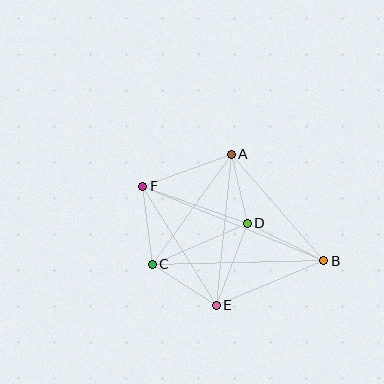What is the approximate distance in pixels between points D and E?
The distance between D and E is approximately 88 pixels.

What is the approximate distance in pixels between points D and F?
The distance between D and F is approximately 111 pixels.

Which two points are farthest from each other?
Points B and F are farthest from each other.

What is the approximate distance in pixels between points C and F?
The distance between C and F is approximately 79 pixels.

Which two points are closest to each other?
Points A and D are closest to each other.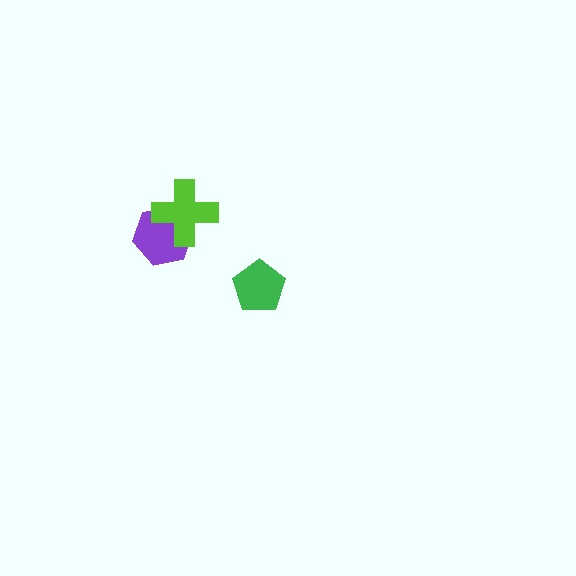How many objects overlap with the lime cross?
1 object overlaps with the lime cross.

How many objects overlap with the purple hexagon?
1 object overlaps with the purple hexagon.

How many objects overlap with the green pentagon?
0 objects overlap with the green pentagon.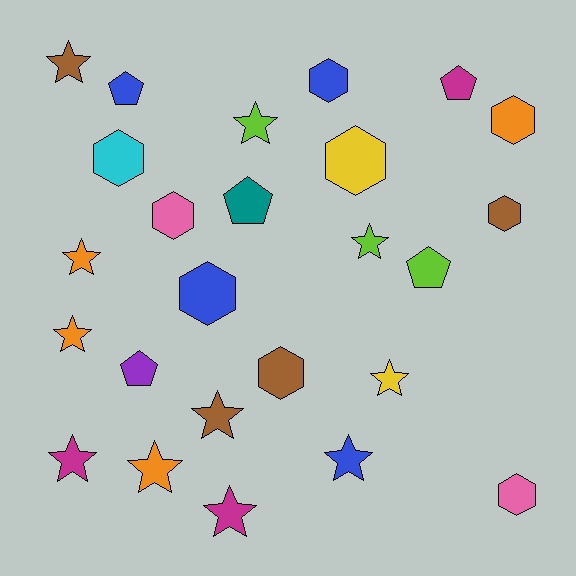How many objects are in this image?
There are 25 objects.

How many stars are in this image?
There are 11 stars.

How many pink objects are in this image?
There are 2 pink objects.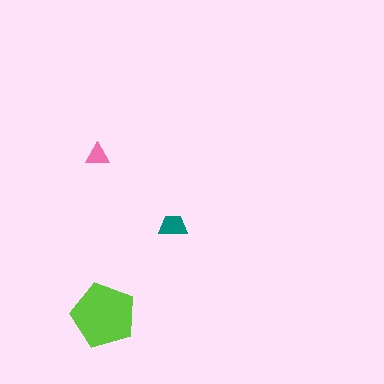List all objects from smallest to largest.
The pink triangle, the teal trapezoid, the lime pentagon.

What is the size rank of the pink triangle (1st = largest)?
3rd.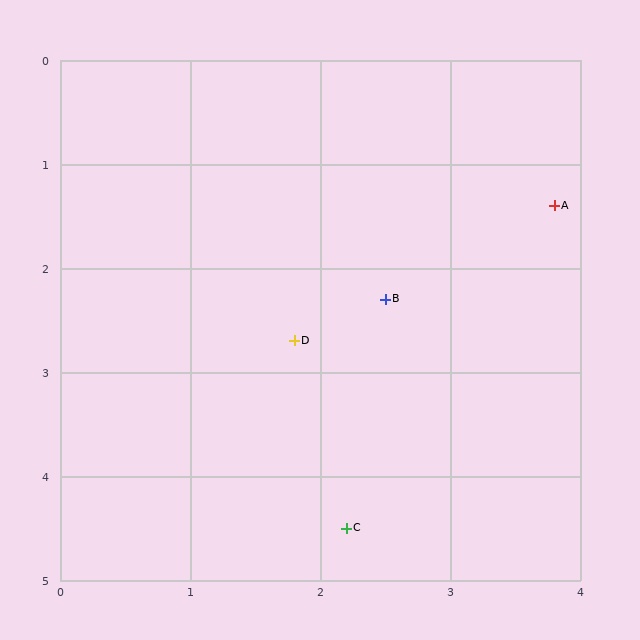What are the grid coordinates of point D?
Point D is at approximately (1.8, 2.7).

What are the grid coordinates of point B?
Point B is at approximately (2.5, 2.3).